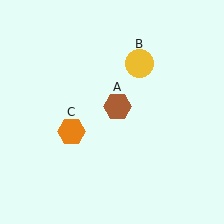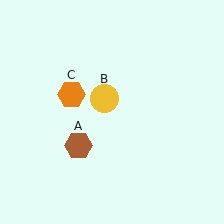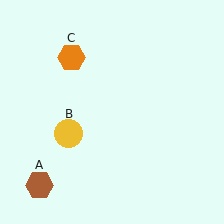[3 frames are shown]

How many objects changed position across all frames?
3 objects changed position: brown hexagon (object A), yellow circle (object B), orange hexagon (object C).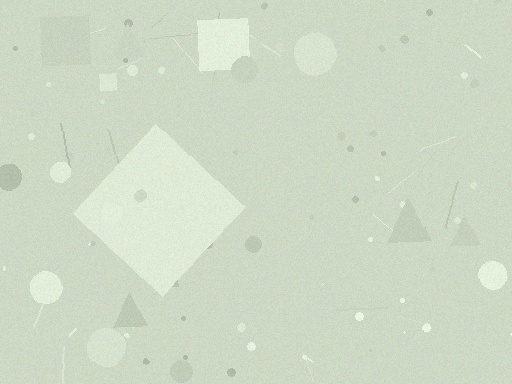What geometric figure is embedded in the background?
A diamond is embedded in the background.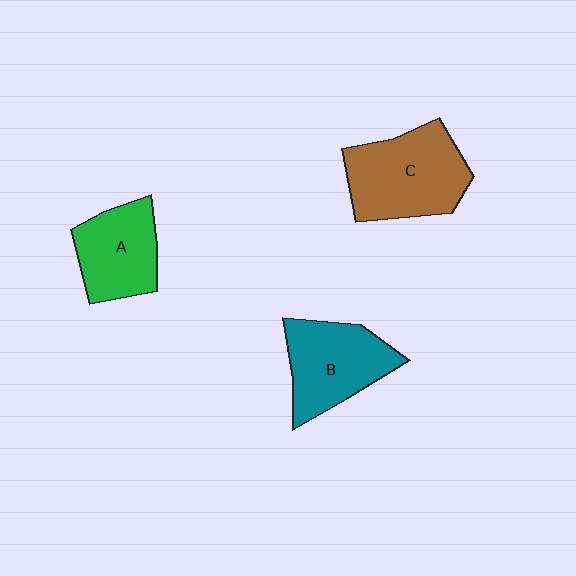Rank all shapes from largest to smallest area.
From largest to smallest: C (brown), B (teal), A (green).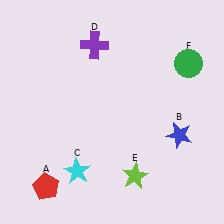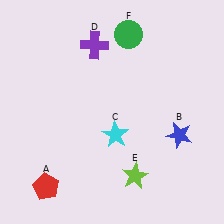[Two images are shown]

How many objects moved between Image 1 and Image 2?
2 objects moved between the two images.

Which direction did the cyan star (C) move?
The cyan star (C) moved right.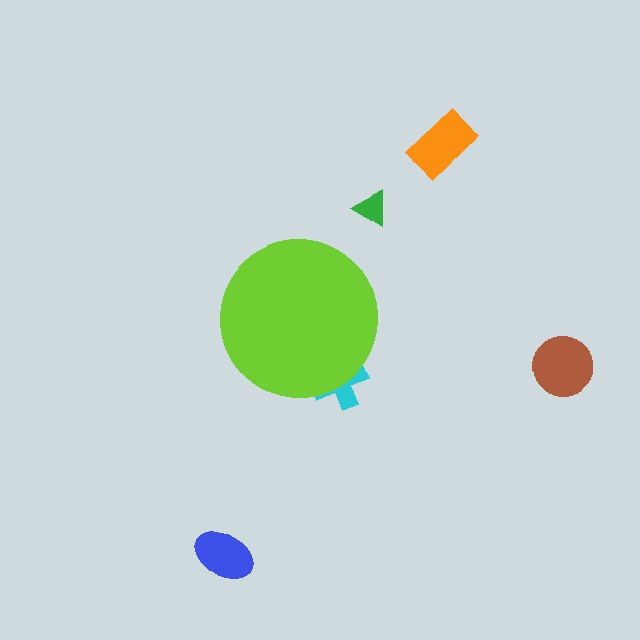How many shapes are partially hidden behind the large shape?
1 shape is partially hidden.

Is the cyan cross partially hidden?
Yes, the cyan cross is partially hidden behind the lime circle.